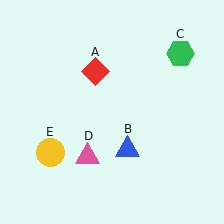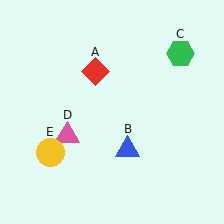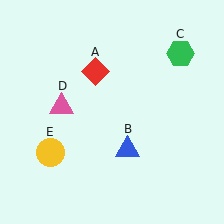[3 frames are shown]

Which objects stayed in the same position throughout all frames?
Red diamond (object A) and blue triangle (object B) and green hexagon (object C) and yellow circle (object E) remained stationary.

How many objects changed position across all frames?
1 object changed position: pink triangle (object D).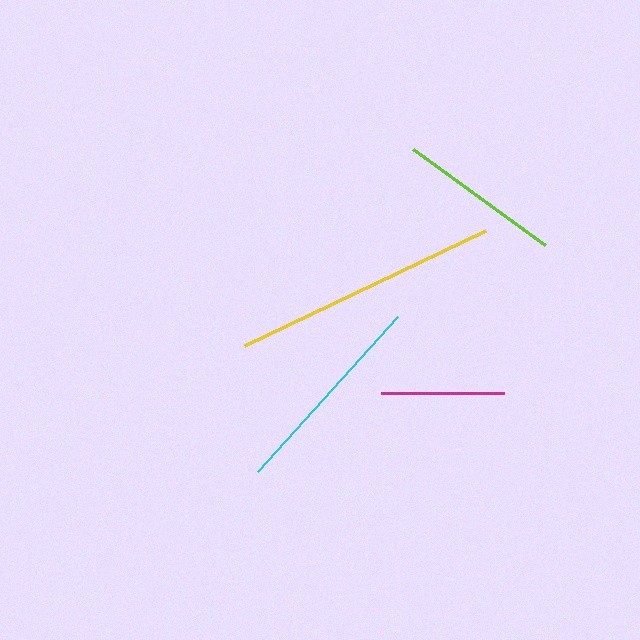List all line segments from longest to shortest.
From longest to shortest: yellow, cyan, lime, magenta.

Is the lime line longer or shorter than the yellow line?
The yellow line is longer than the lime line.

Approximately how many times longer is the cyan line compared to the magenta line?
The cyan line is approximately 1.7 times the length of the magenta line.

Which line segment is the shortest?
The magenta line is the shortest at approximately 123 pixels.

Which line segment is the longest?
The yellow line is the longest at approximately 268 pixels.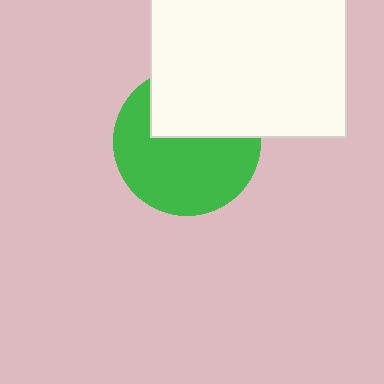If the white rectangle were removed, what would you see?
You would see the complete green circle.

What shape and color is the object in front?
The object in front is a white rectangle.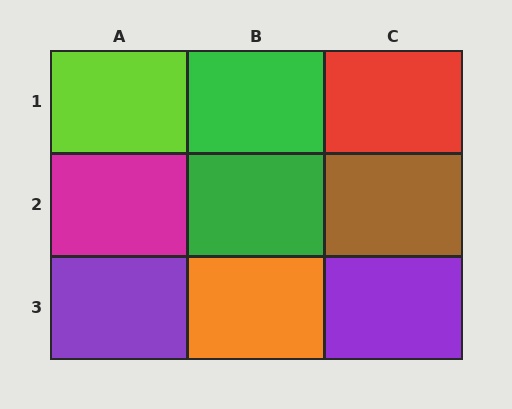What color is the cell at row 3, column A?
Purple.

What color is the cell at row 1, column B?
Green.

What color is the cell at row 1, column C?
Red.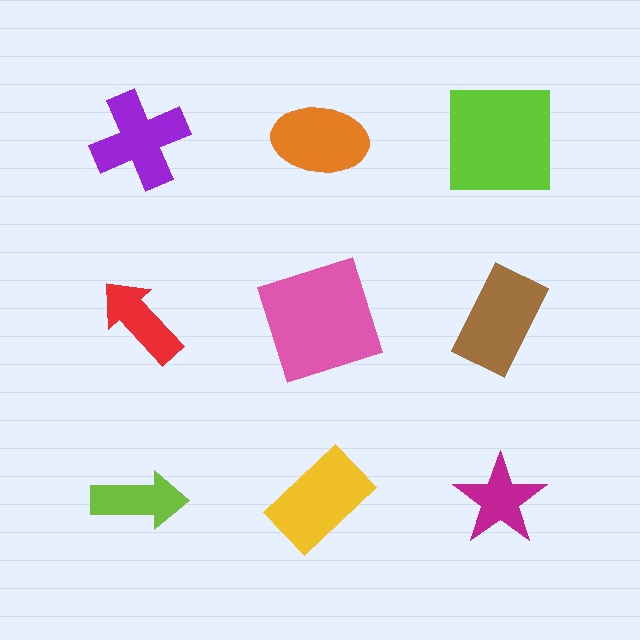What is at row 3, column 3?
A magenta star.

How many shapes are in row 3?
3 shapes.